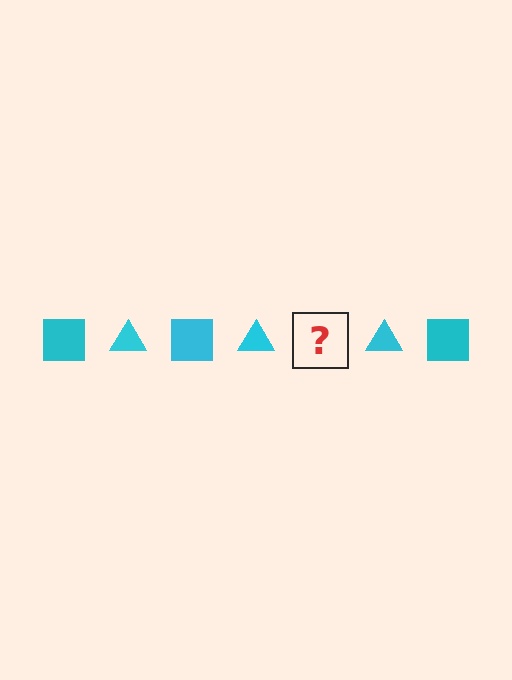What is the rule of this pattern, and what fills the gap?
The rule is that the pattern cycles through square, triangle shapes in cyan. The gap should be filled with a cyan square.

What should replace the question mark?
The question mark should be replaced with a cyan square.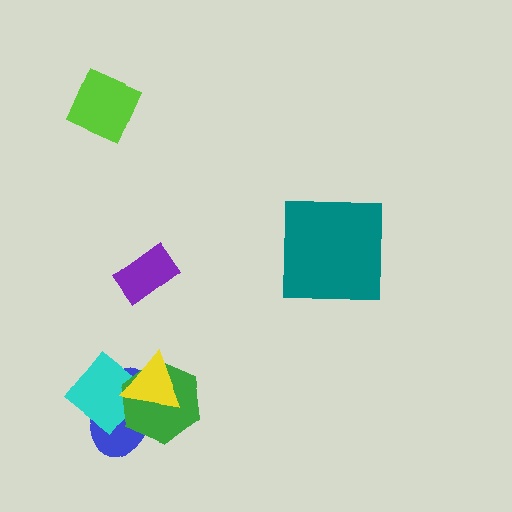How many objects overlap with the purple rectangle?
0 objects overlap with the purple rectangle.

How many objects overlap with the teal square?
0 objects overlap with the teal square.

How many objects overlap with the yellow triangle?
3 objects overlap with the yellow triangle.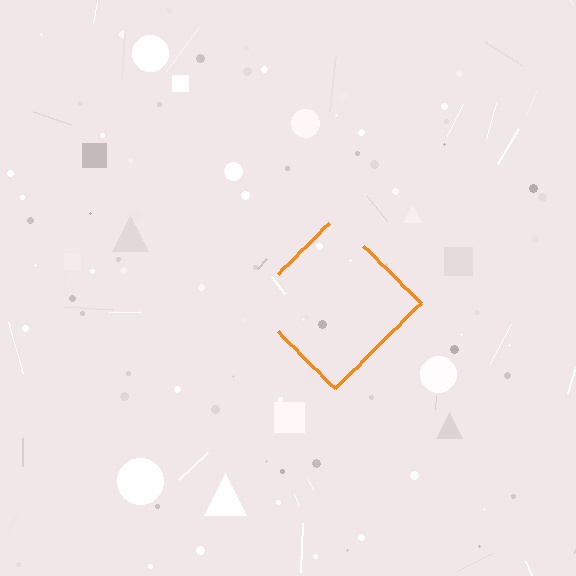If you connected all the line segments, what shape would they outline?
They would outline a diamond.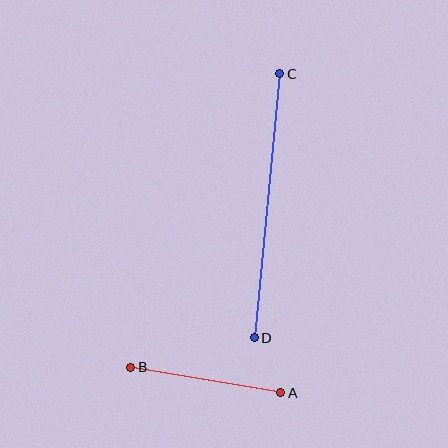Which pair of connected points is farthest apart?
Points C and D are farthest apart.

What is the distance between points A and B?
The distance is approximately 152 pixels.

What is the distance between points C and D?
The distance is approximately 265 pixels.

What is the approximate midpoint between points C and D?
The midpoint is at approximately (267, 206) pixels.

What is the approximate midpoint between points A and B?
The midpoint is at approximately (206, 380) pixels.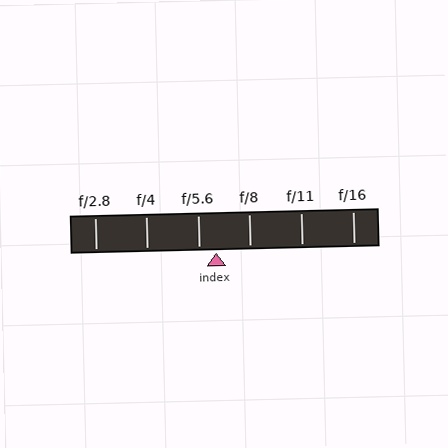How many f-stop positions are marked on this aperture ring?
There are 6 f-stop positions marked.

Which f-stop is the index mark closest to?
The index mark is closest to f/5.6.